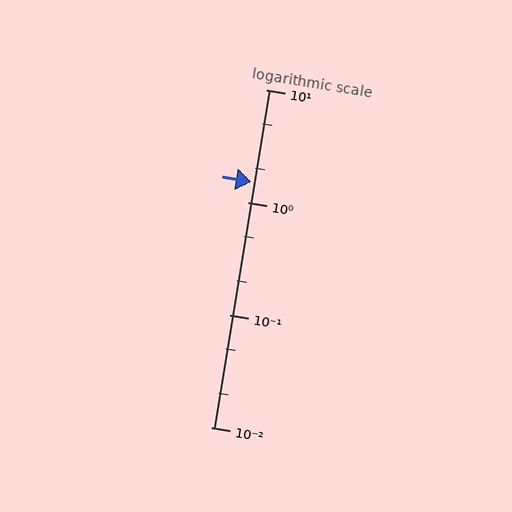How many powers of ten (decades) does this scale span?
The scale spans 3 decades, from 0.01 to 10.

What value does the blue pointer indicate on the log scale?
The pointer indicates approximately 1.5.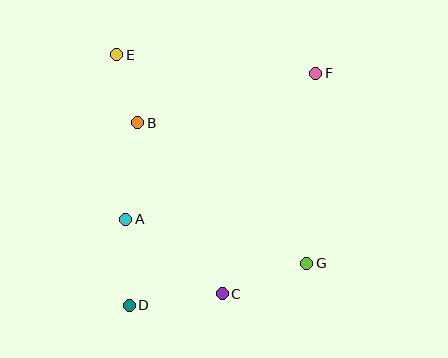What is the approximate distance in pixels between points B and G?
The distance between B and G is approximately 220 pixels.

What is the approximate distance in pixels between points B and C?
The distance between B and C is approximately 191 pixels.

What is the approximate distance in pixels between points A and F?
The distance between A and F is approximately 240 pixels.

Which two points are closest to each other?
Points B and E are closest to each other.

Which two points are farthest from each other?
Points D and F are farthest from each other.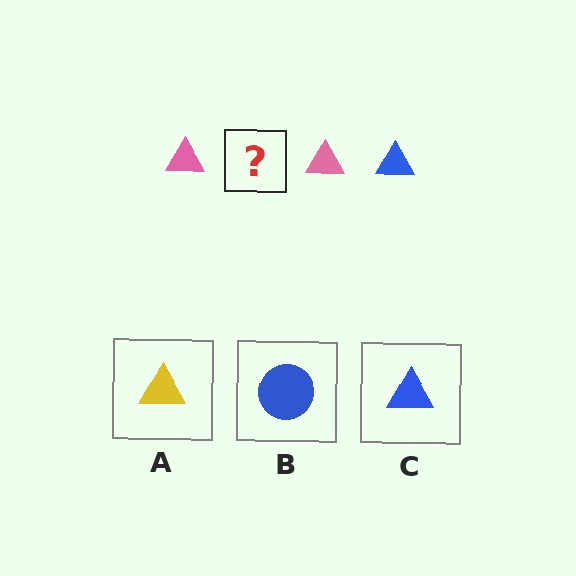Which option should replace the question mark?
Option C.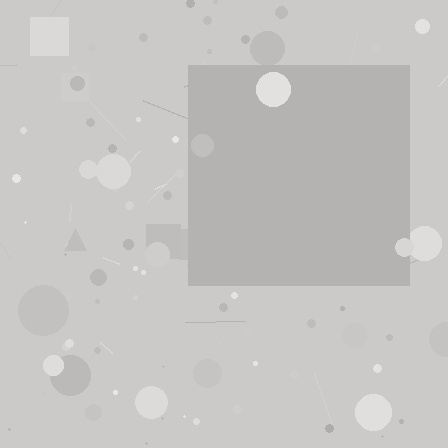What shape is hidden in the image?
A square is hidden in the image.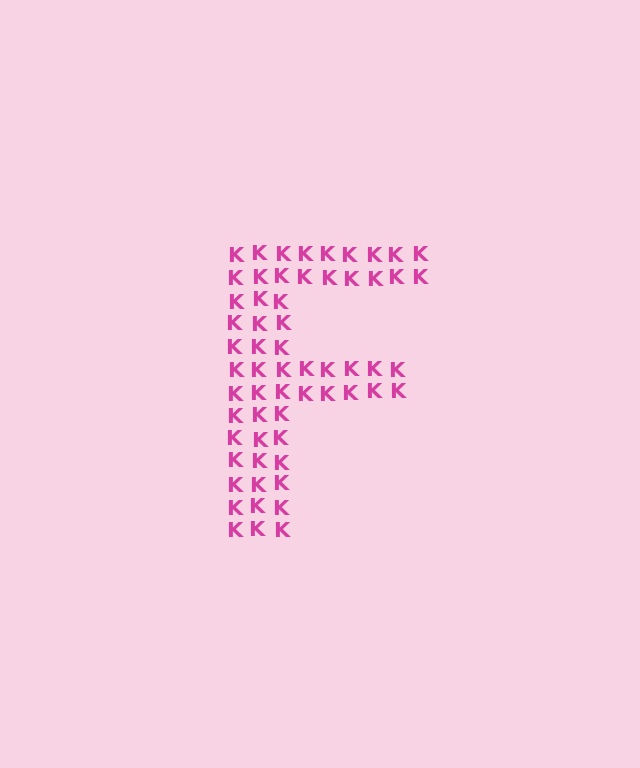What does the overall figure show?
The overall figure shows the letter F.